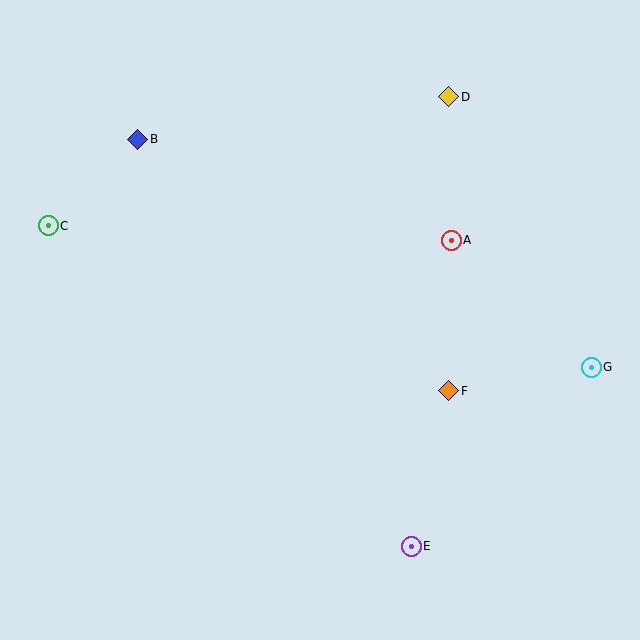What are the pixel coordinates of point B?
Point B is at (138, 139).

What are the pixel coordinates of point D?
Point D is at (449, 97).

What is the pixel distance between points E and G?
The distance between E and G is 254 pixels.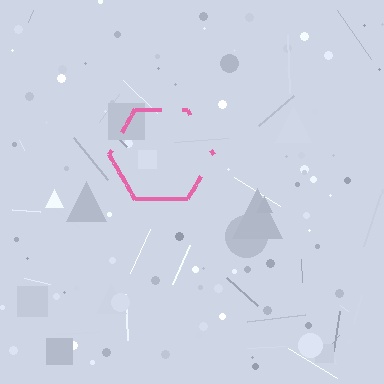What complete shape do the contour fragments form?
The contour fragments form a hexagon.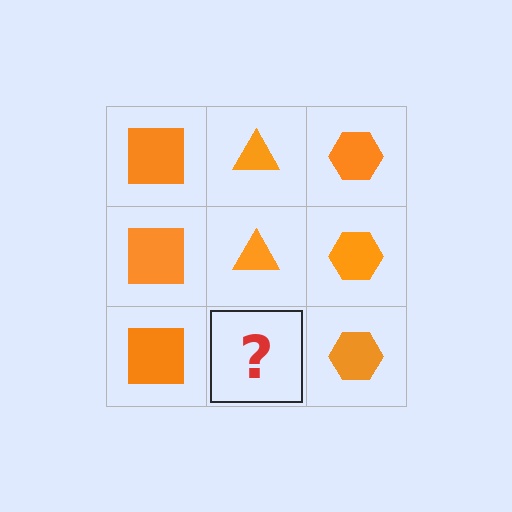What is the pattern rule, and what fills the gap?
The rule is that each column has a consistent shape. The gap should be filled with an orange triangle.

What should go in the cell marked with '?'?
The missing cell should contain an orange triangle.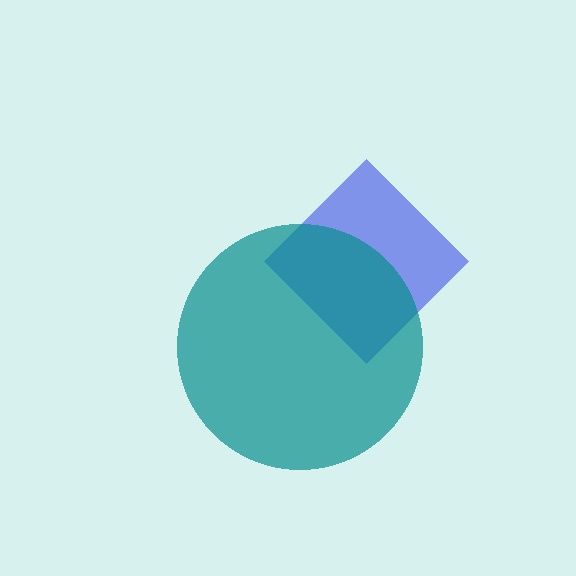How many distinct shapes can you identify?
There are 2 distinct shapes: a blue diamond, a teal circle.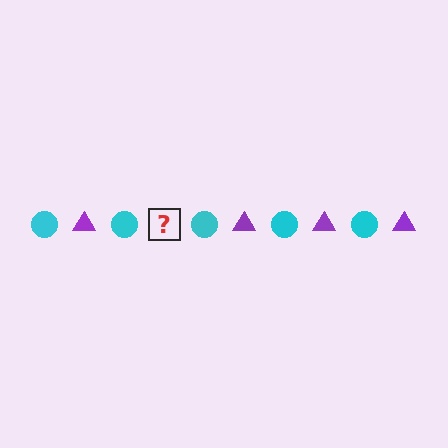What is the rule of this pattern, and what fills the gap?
The rule is that the pattern alternates between cyan circle and purple triangle. The gap should be filled with a purple triangle.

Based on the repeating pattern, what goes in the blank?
The blank should be a purple triangle.